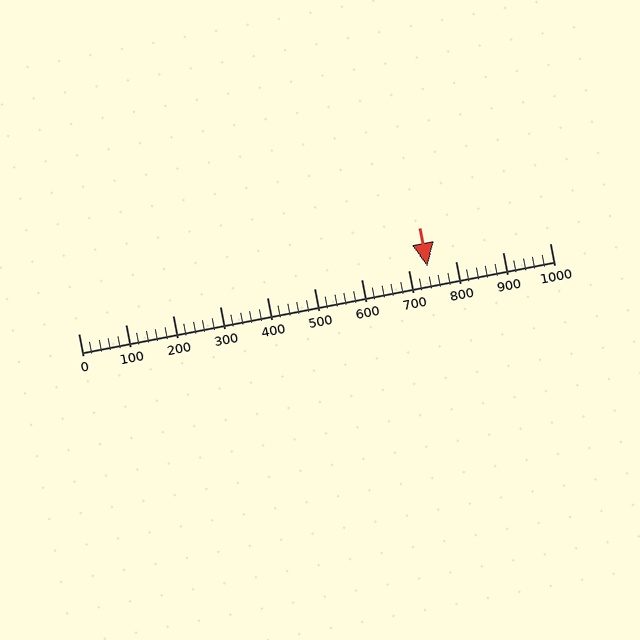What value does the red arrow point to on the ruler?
The red arrow points to approximately 740.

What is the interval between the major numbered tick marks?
The major tick marks are spaced 100 units apart.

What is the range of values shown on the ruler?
The ruler shows values from 0 to 1000.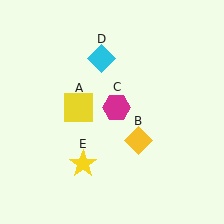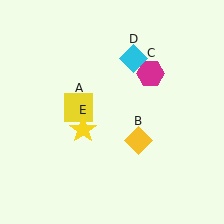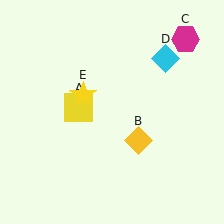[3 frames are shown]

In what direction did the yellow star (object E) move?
The yellow star (object E) moved up.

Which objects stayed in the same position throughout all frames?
Yellow square (object A) and yellow diamond (object B) remained stationary.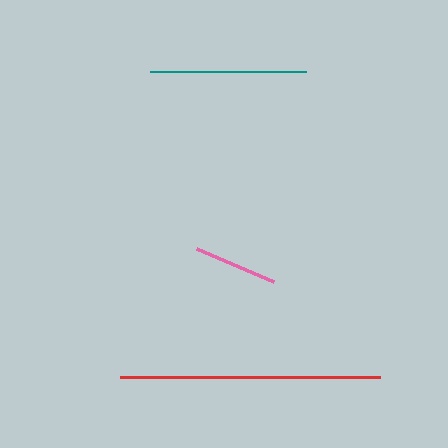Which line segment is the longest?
The red line is the longest at approximately 260 pixels.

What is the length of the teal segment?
The teal segment is approximately 155 pixels long.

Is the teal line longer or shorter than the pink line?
The teal line is longer than the pink line.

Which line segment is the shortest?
The pink line is the shortest at approximately 85 pixels.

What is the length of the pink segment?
The pink segment is approximately 85 pixels long.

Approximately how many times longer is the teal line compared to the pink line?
The teal line is approximately 1.8 times the length of the pink line.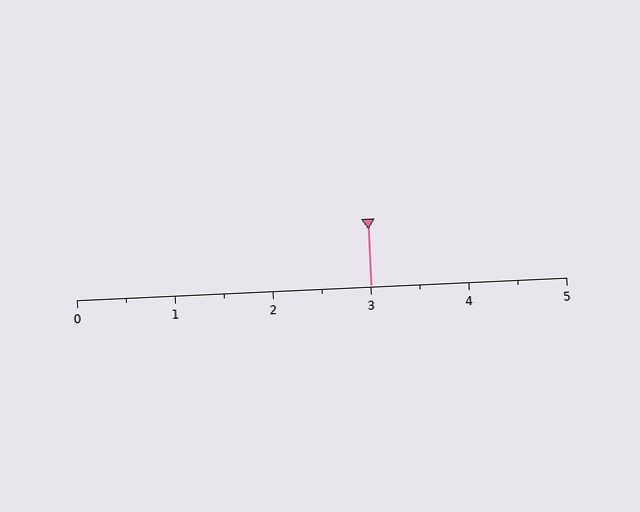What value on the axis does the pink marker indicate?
The marker indicates approximately 3.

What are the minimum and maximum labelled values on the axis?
The axis runs from 0 to 5.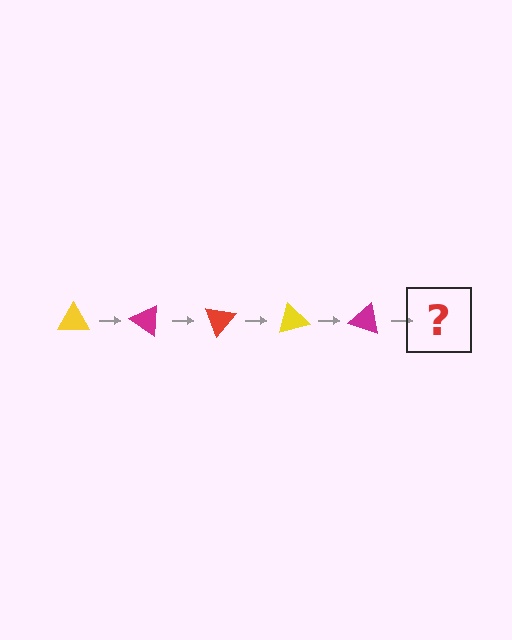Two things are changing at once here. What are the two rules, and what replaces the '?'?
The two rules are that it rotates 35 degrees each step and the color cycles through yellow, magenta, and red. The '?' should be a red triangle, rotated 175 degrees from the start.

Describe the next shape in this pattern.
It should be a red triangle, rotated 175 degrees from the start.